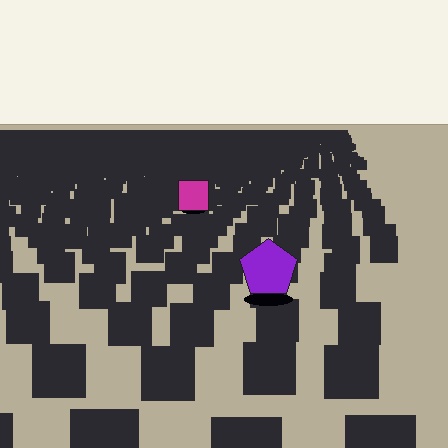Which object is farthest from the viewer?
The magenta square is farthest from the viewer. It appears smaller and the ground texture around it is denser.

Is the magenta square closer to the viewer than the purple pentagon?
No. The purple pentagon is closer — you can tell from the texture gradient: the ground texture is coarser near it.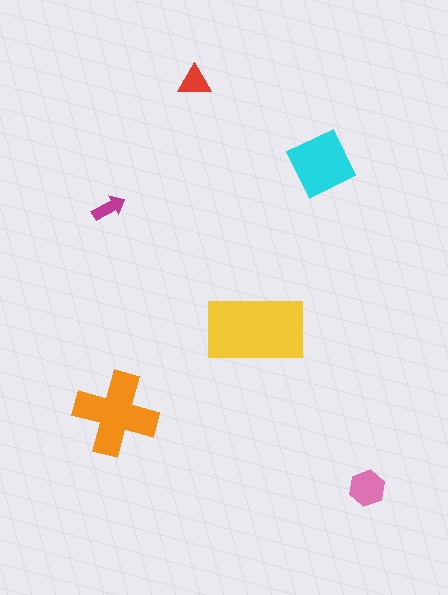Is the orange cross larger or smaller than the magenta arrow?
Larger.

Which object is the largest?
The yellow rectangle.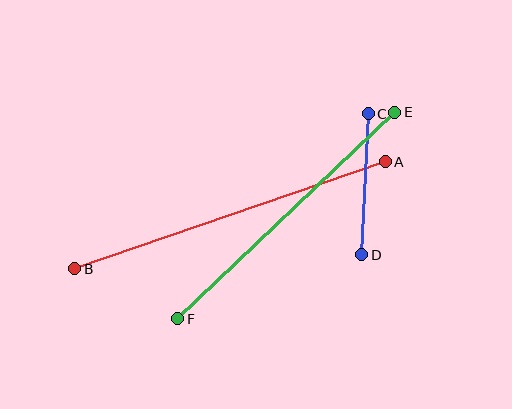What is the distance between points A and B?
The distance is approximately 328 pixels.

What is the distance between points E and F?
The distance is approximately 299 pixels.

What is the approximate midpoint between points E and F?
The midpoint is at approximately (286, 216) pixels.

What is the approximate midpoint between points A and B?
The midpoint is at approximately (230, 215) pixels.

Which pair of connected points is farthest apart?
Points A and B are farthest apart.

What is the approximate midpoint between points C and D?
The midpoint is at approximately (365, 184) pixels.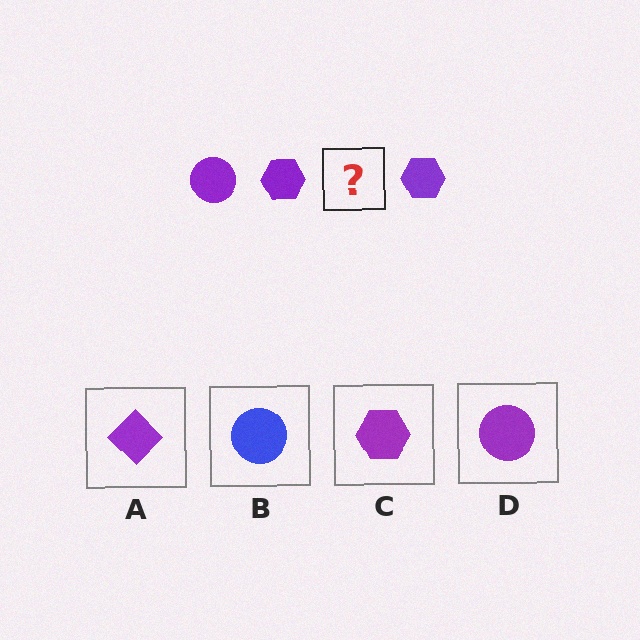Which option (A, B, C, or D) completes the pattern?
D.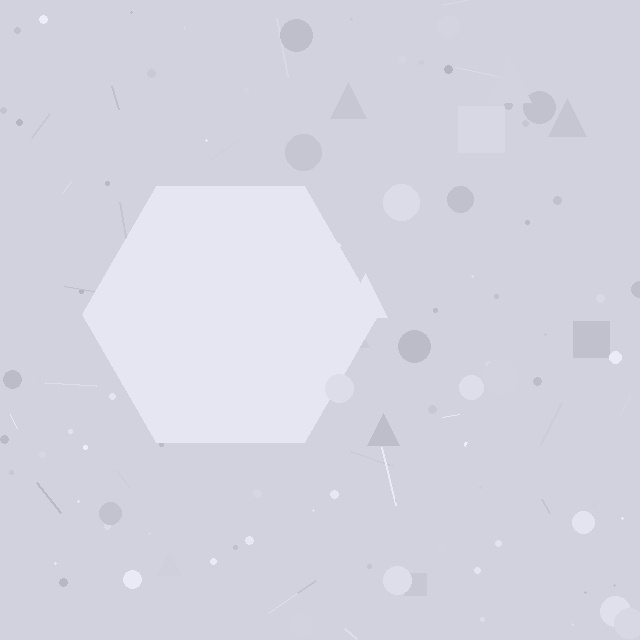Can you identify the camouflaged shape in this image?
The camouflaged shape is a hexagon.